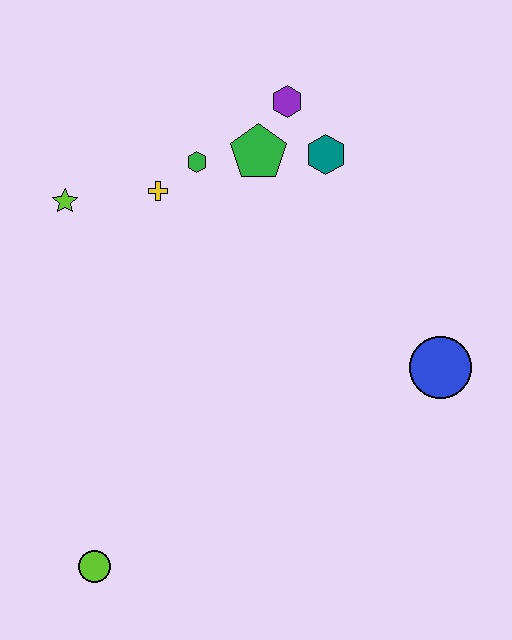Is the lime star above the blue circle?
Yes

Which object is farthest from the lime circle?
The purple hexagon is farthest from the lime circle.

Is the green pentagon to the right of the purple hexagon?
No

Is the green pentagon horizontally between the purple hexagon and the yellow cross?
Yes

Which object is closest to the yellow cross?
The green hexagon is closest to the yellow cross.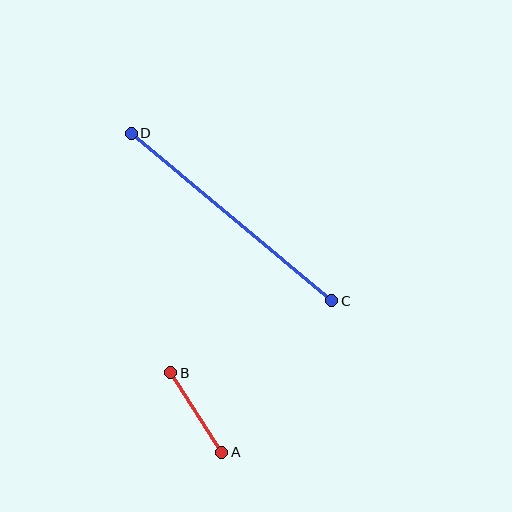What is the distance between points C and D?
The distance is approximately 261 pixels.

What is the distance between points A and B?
The distance is approximately 94 pixels.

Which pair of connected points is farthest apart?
Points C and D are farthest apart.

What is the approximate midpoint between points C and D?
The midpoint is at approximately (231, 217) pixels.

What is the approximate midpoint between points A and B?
The midpoint is at approximately (196, 412) pixels.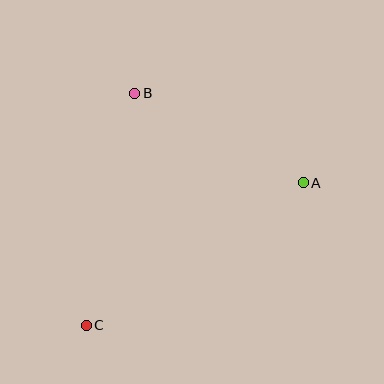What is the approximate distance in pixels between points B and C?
The distance between B and C is approximately 237 pixels.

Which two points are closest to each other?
Points A and B are closest to each other.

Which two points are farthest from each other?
Points A and C are farthest from each other.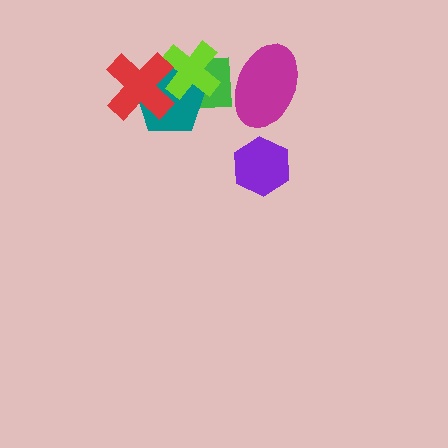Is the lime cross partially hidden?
Yes, it is partially covered by another shape.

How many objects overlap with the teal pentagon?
3 objects overlap with the teal pentagon.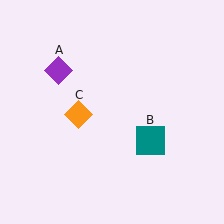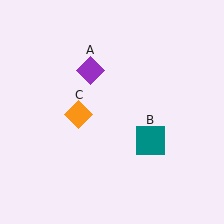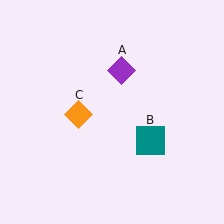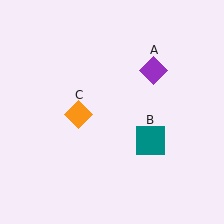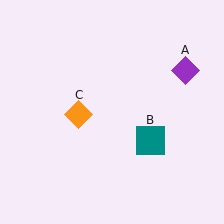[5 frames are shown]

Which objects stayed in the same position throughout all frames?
Teal square (object B) and orange diamond (object C) remained stationary.